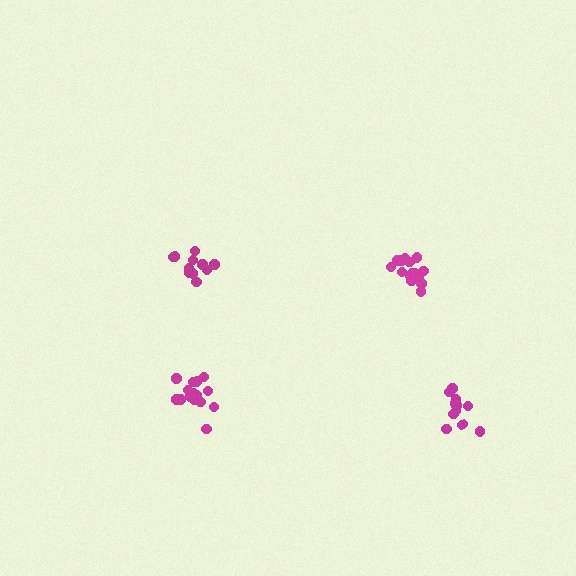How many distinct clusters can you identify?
There are 4 distinct clusters.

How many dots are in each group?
Group 1: 15 dots, Group 2: 11 dots, Group 3: 16 dots, Group 4: 11 dots (53 total).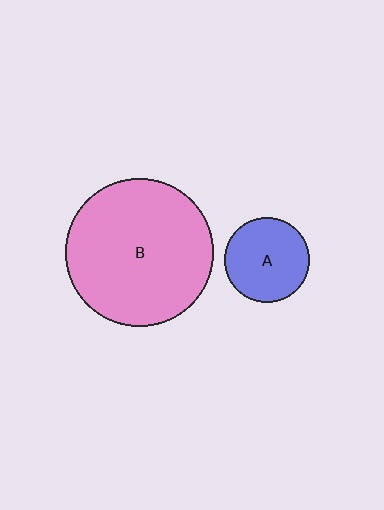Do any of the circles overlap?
No, none of the circles overlap.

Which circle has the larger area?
Circle B (pink).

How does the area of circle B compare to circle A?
Approximately 3.1 times.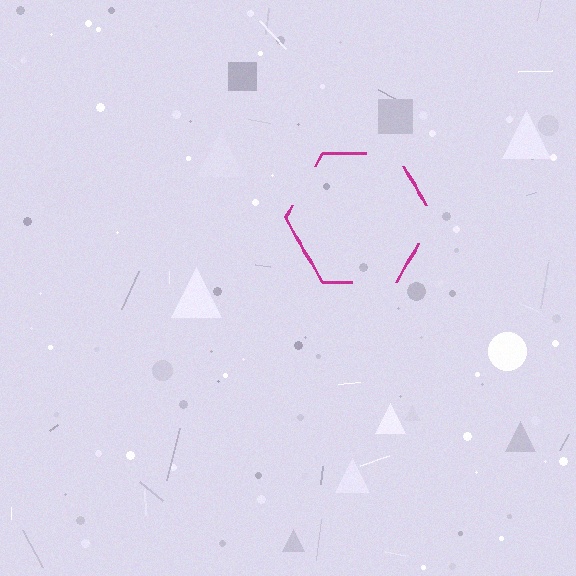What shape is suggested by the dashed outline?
The dashed outline suggests a hexagon.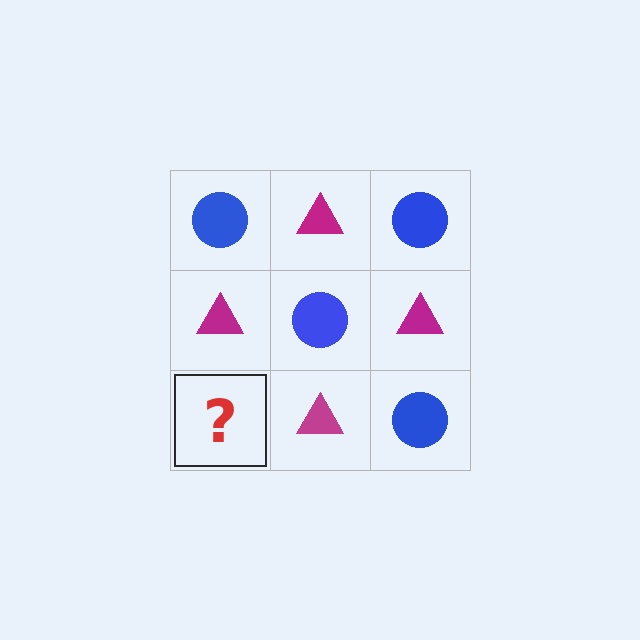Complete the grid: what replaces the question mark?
The question mark should be replaced with a blue circle.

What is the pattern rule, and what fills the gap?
The rule is that it alternates blue circle and magenta triangle in a checkerboard pattern. The gap should be filled with a blue circle.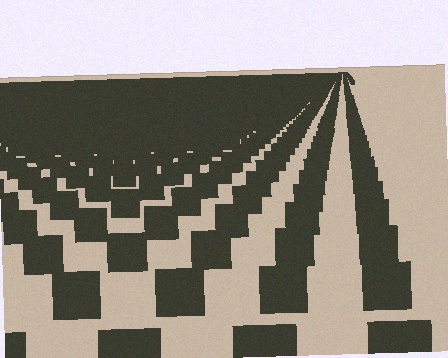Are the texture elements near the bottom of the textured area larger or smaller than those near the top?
Larger. Near the bottom, elements are closer to the viewer and appear at a bigger on-screen size.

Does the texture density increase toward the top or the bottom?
Density increases toward the top.